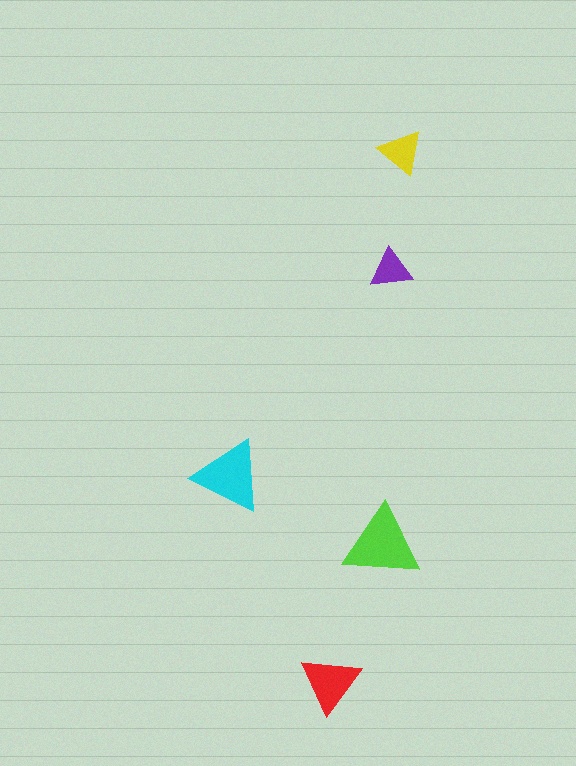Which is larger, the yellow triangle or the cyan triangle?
The cyan one.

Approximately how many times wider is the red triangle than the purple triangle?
About 1.5 times wider.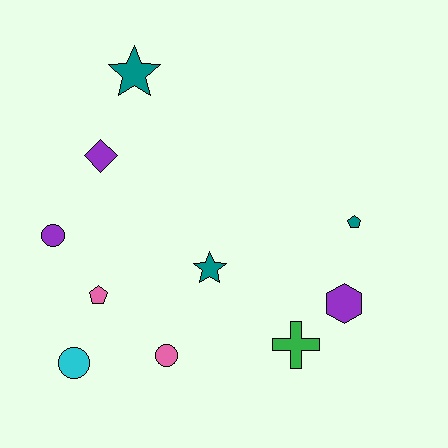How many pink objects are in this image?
There are 2 pink objects.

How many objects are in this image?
There are 10 objects.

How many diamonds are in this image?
There is 1 diamond.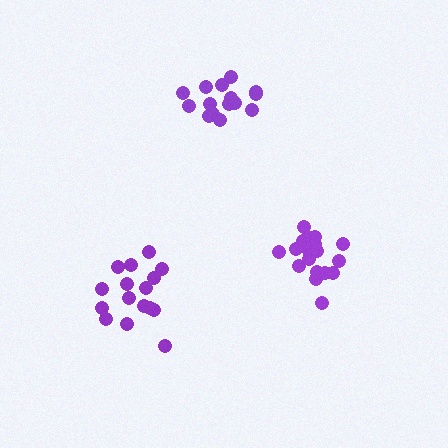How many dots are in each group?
Group 1: 16 dots, Group 2: 15 dots, Group 3: 18 dots (49 total).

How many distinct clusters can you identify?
There are 3 distinct clusters.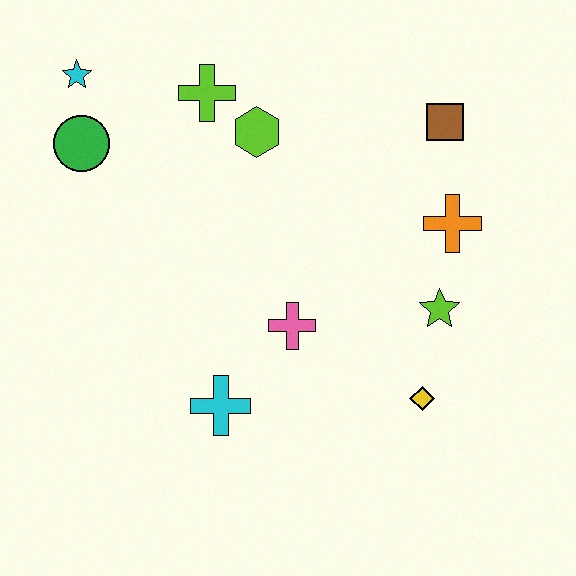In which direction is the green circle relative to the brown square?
The green circle is to the left of the brown square.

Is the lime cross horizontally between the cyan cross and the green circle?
Yes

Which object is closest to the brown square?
The orange cross is closest to the brown square.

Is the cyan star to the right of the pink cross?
No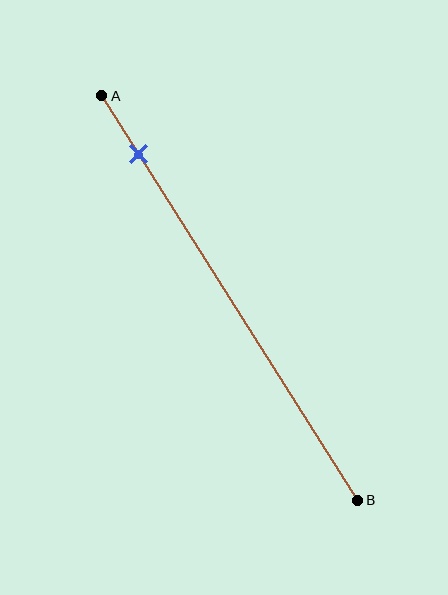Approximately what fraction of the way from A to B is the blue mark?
The blue mark is approximately 15% of the way from A to B.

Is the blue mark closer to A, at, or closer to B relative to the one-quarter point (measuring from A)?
The blue mark is closer to point A than the one-quarter point of segment AB.